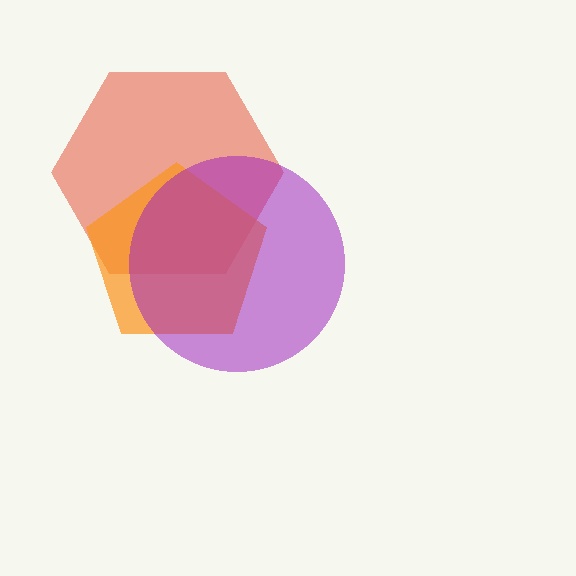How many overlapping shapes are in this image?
There are 3 overlapping shapes in the image.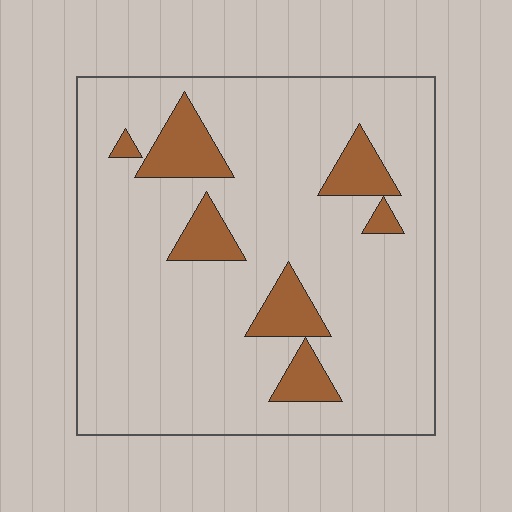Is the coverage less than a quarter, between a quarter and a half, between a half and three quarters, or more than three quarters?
Less than a quarter.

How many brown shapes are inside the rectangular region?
7.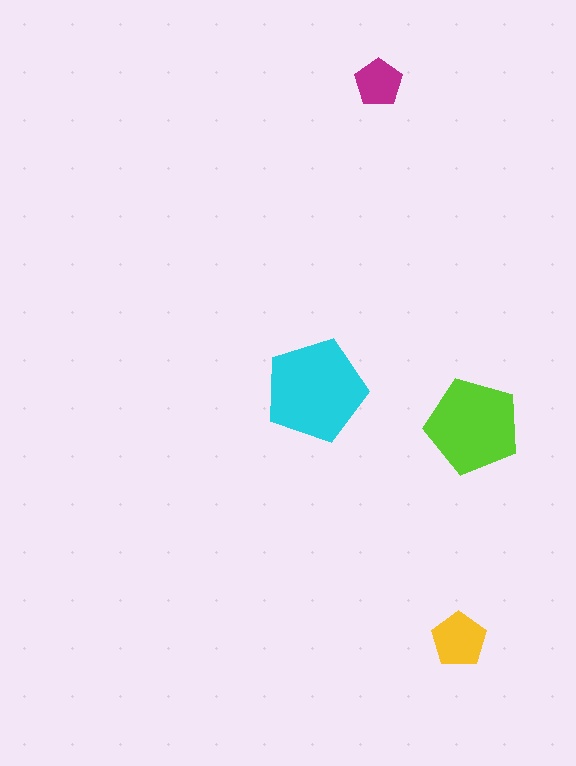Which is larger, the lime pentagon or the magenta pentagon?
The lime one.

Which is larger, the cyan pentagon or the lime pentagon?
The cyan one.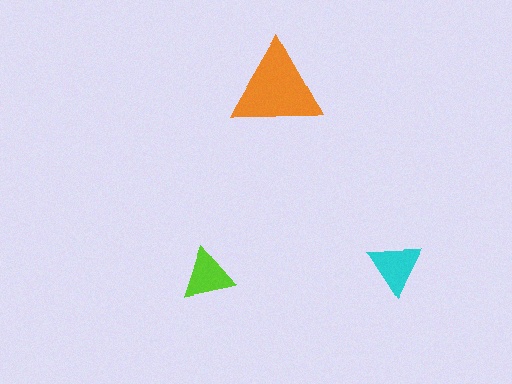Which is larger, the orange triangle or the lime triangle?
The orange one.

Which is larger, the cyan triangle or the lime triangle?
The cyan one.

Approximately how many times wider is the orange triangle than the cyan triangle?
About 1.5 times wider.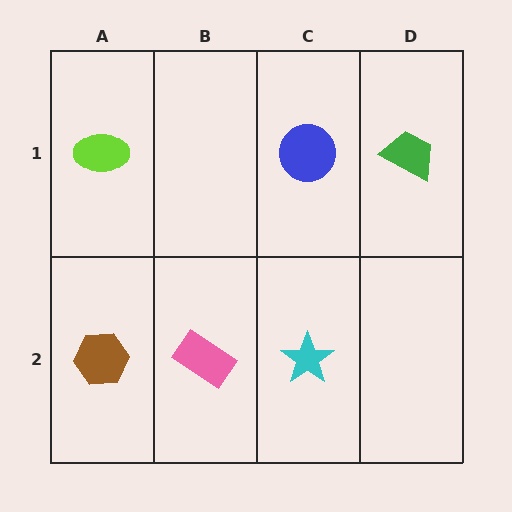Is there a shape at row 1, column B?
No, that cell is empty.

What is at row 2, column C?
A cyan star.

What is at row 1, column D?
A green trapezoid.